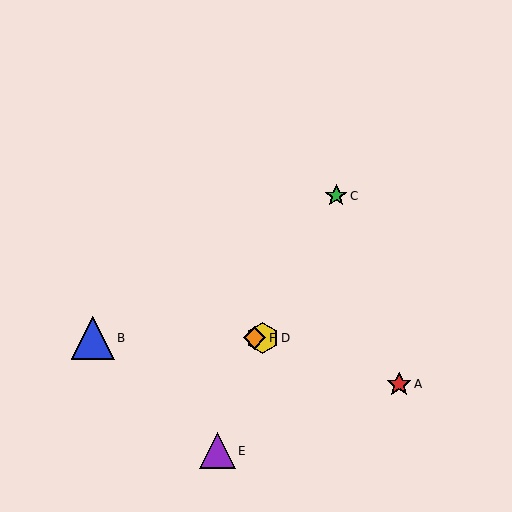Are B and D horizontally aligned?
Yes, both are at y≈338.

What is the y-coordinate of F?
Object F is at y≈338.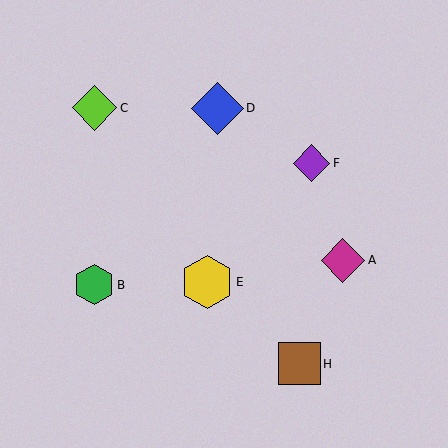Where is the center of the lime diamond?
The center of the lime diamond is at (95, 108).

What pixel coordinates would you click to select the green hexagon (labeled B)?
Click at (94, 285) to select the green hexagon B.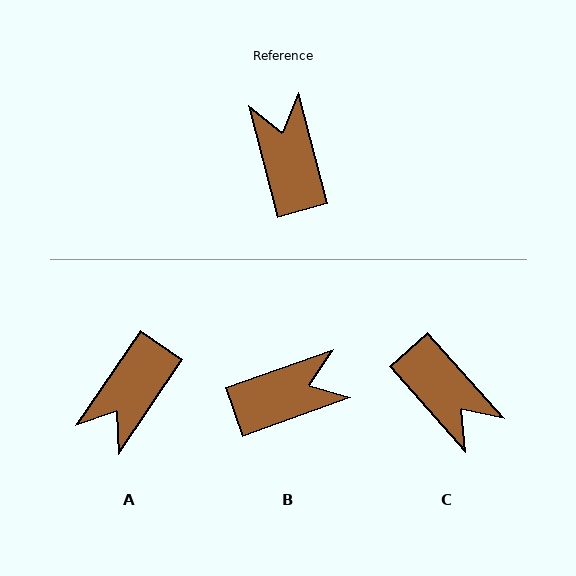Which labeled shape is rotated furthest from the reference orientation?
C, about 153 degrees away.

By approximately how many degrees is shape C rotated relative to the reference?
Approximately 153 degrees clockwise.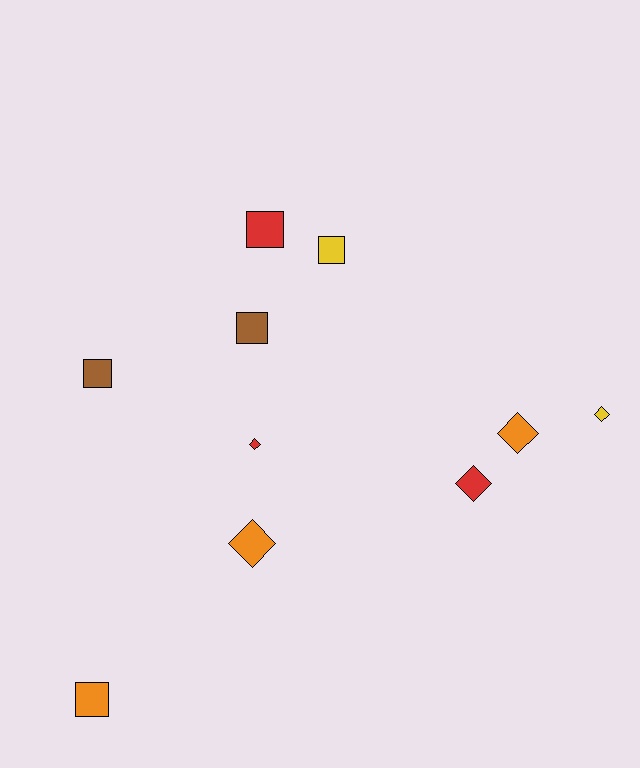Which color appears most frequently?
Orange, with 3 objects.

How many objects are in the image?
There are 10 objects.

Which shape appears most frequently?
Square, with 5 objects.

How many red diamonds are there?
There are 2 red diamonds.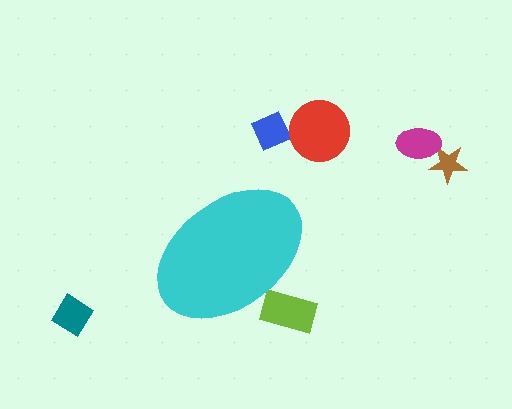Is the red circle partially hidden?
No, the red circle is fully visible.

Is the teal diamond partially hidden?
No, the teal diamond is fully visible.